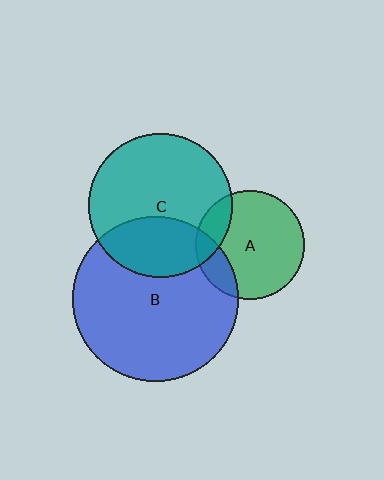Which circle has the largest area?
Circle B (blue).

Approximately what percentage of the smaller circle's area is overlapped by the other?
Approximately 15%.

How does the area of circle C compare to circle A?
Approximately 1.8 times.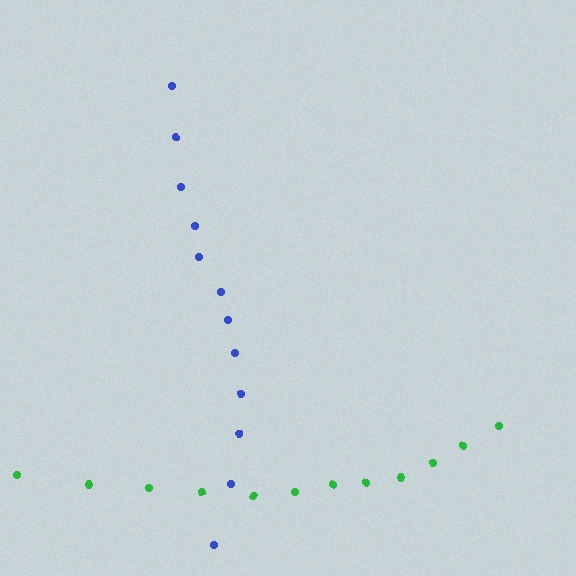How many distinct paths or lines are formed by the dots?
There are 2 distinct paths.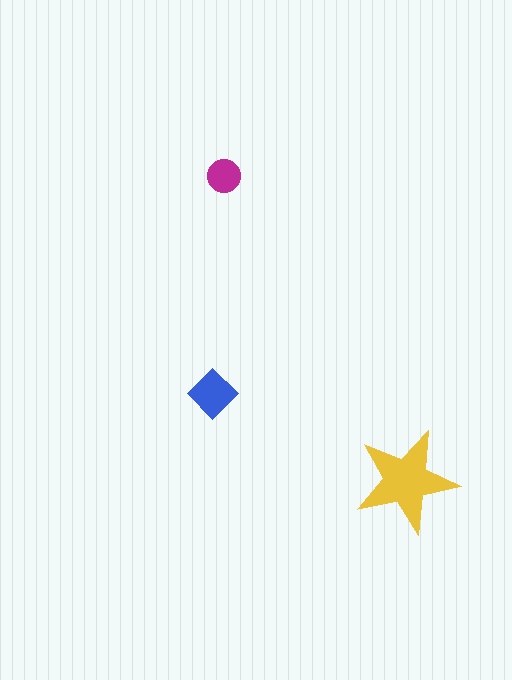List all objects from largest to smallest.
The yellow star, the blue diamond, the magenta circle.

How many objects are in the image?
There are 3 objects in the image.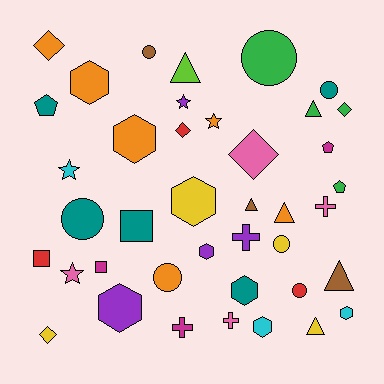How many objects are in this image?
There are 40 objects.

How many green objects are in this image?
There are 4 green objects.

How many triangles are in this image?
There are 6 triangles.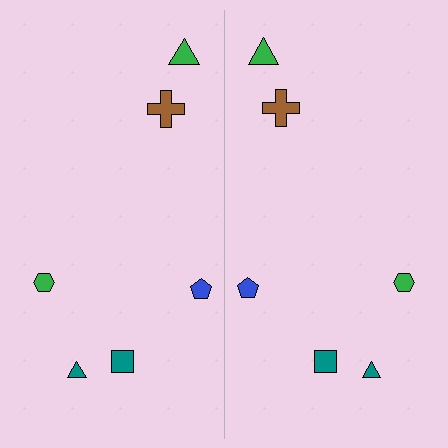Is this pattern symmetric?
Yes, this pattern has bilateral (reflection) symmetry.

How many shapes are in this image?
There are 12 shapes in this image.